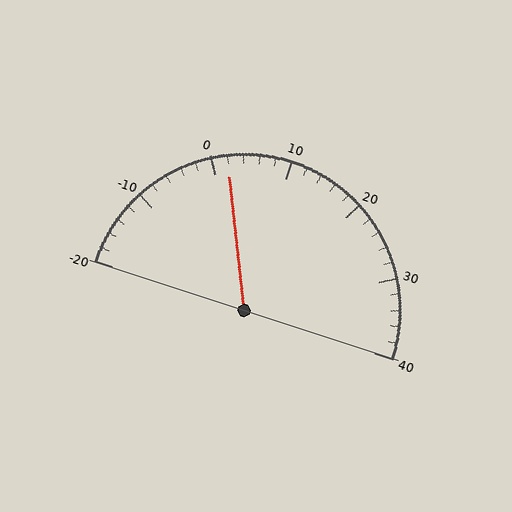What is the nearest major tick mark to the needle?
The nearest major tick mark is 0.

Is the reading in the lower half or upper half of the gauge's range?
The reading is in the lower half of the range (-20 to 40).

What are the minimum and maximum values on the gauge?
The gauge ranges from -20 to 40.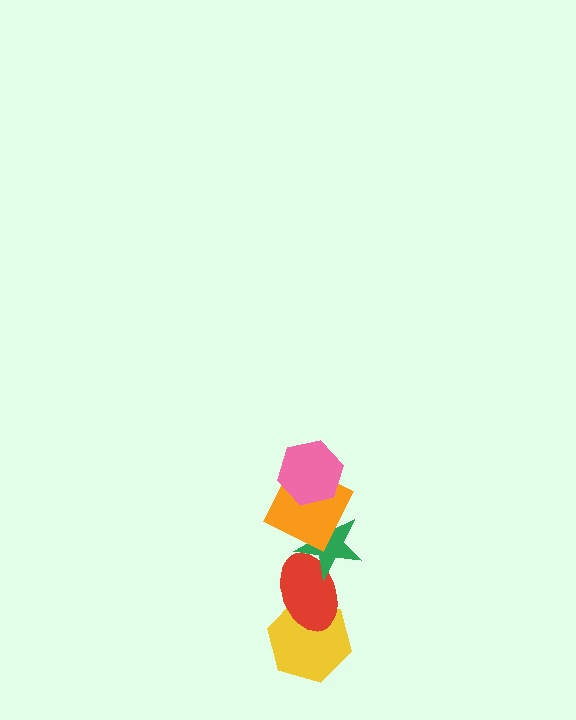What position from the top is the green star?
The green star is 3rd from the top.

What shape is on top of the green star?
The orange square is on top of the green star.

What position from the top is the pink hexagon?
The pink hexagon is 1st from the top.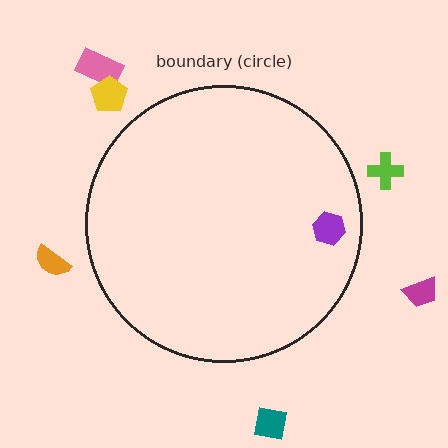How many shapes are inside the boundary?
1 inside, 6 outside.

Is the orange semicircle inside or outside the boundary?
Outside.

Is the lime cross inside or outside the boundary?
Outside.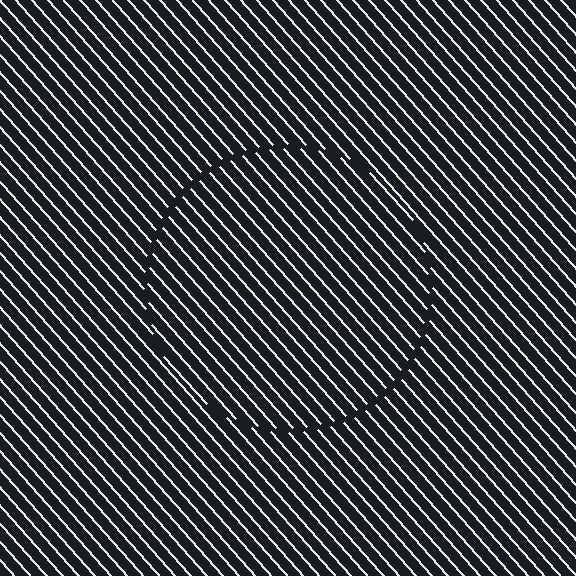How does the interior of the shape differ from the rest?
The interior of the shape contains the same grating, shifted by half a period — the contour is defined by the phase discontinuity where line-ends from the inner and outer gratings abut.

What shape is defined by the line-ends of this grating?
An illusory circle. The interior of the shape contains the same grating, shifted by half a period — the contour is defined by the phase discontinuity where line-ends from the inner and outer gratings abut.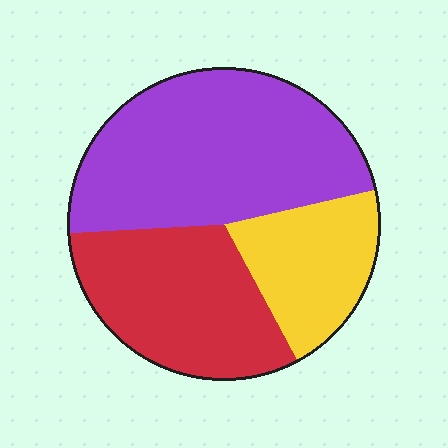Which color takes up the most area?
Purple, at roughly 50%.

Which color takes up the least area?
Yellow, at roughly 20%.